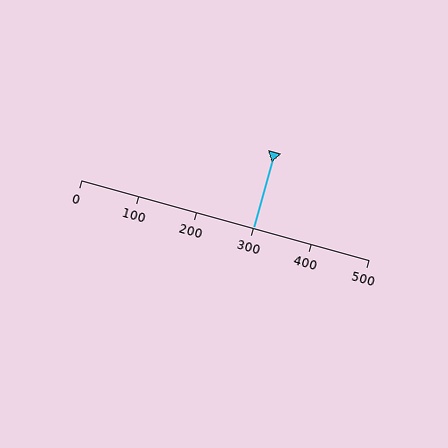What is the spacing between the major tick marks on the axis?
The major ticks are spaced 100 apart.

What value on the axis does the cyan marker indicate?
The marker indicates approximately 300.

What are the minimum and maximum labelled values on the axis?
The axis runs from 0 to 500.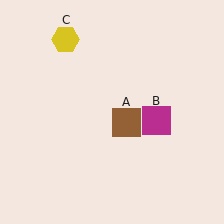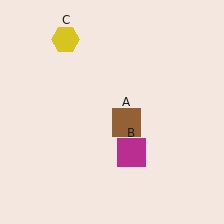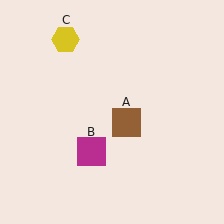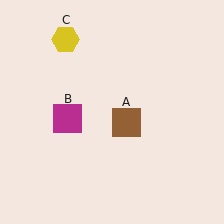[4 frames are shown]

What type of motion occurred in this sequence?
The magenta square (object B) rotated clockwise around the center of the scene.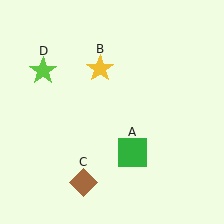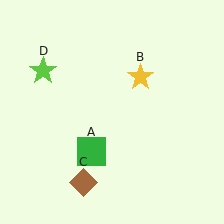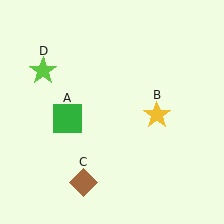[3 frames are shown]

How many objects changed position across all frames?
2 objects changed position: green square (object A), yellow star (object B).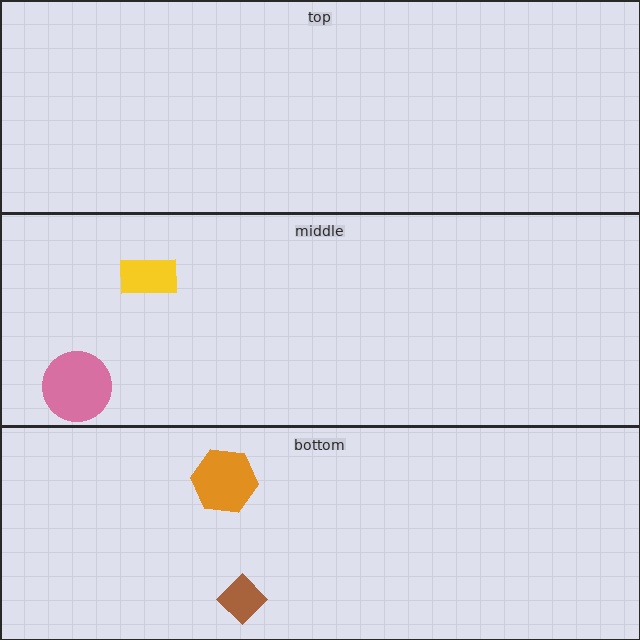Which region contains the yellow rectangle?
The middle region.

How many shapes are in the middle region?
2.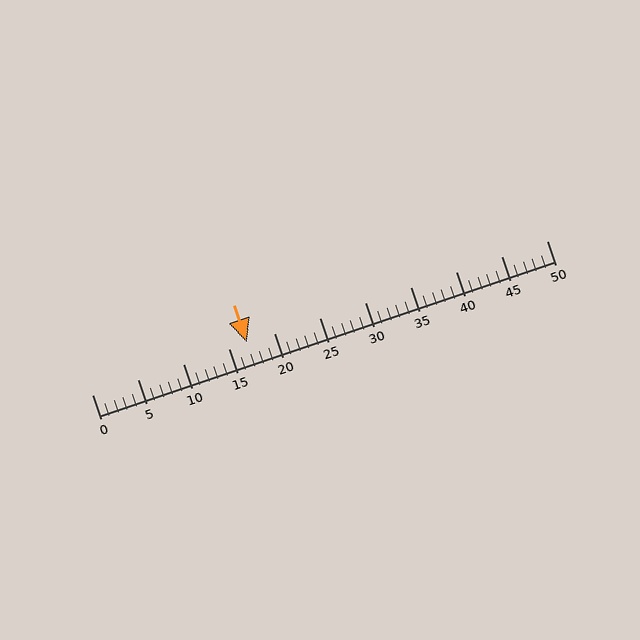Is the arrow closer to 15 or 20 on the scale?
The arrow is closer to 15.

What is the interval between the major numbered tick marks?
The major tick marks are spaced 5 units apart.